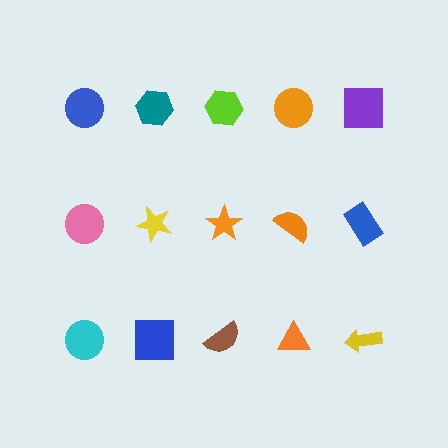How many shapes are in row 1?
5 shapes.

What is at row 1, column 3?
A lime hexagon.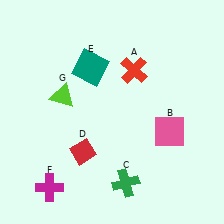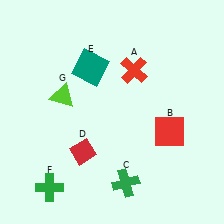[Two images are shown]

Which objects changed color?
B changed from pink to red. F changed from magenta to green.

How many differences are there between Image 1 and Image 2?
There are 2 differences between the two images.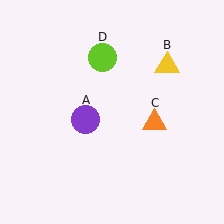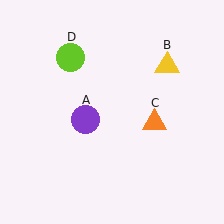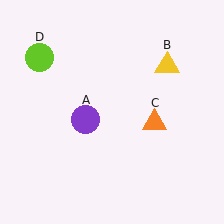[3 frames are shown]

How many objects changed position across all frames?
1 object changed position: lime circle (object D).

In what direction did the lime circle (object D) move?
The lime circle (object D) moved left.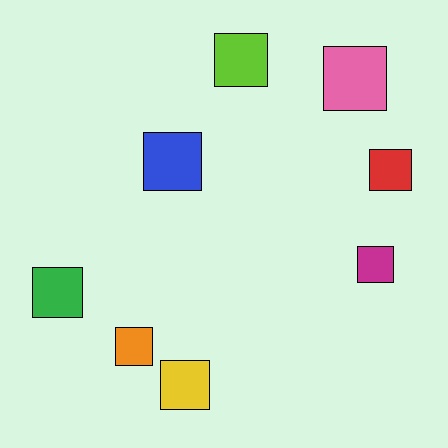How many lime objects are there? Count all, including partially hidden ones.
There is 1 lime object.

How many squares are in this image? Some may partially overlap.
There are 8 squares.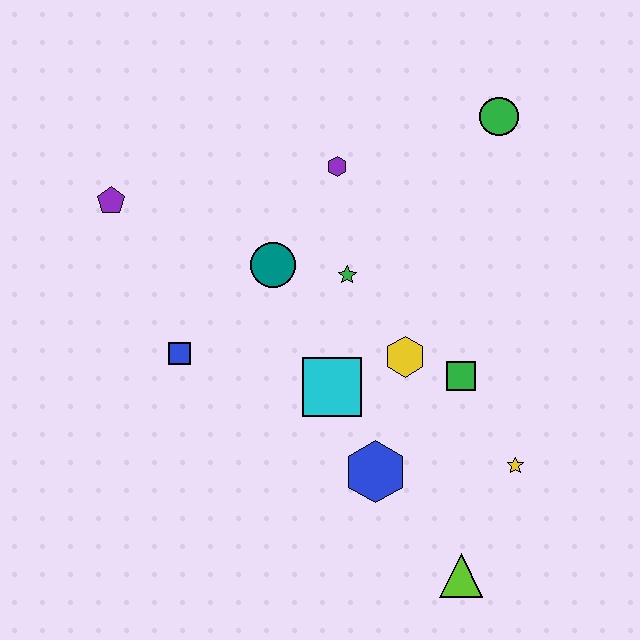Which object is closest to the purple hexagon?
The green star is closest to the purple hexagon.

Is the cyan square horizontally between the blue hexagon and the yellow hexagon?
No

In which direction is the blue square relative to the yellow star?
The blue square is to the left of the yellow star.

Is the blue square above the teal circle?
No